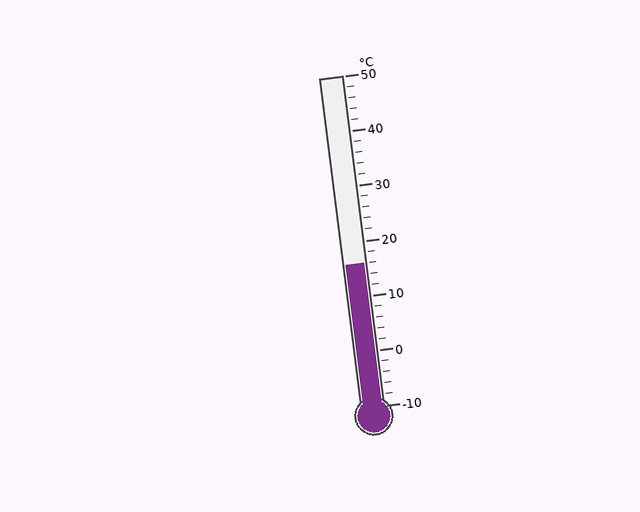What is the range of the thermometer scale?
The thermometer scale ranges from -10°C to 50°C.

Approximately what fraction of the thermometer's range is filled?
The thermometer is filled to approximately 45% of its range.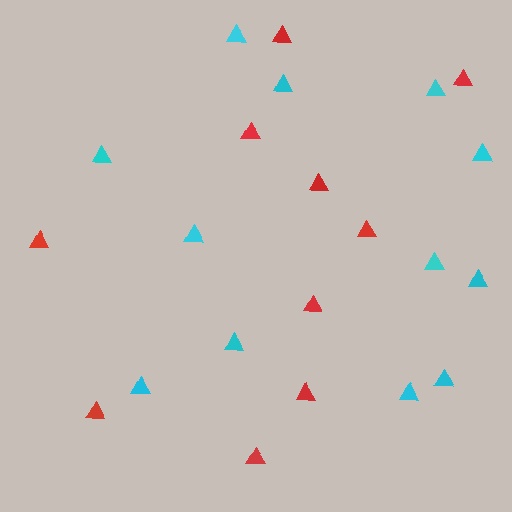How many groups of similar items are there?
There are 2 groups: one group of cyan triangles (12) and one group of red triangles (10).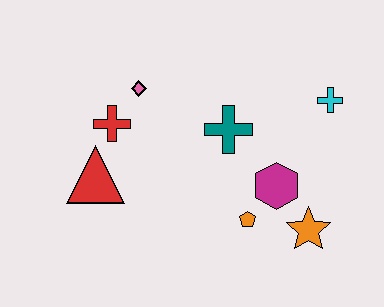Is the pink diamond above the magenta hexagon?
Yes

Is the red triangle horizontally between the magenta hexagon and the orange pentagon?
No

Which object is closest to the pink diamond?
The red cross is closest to the pink diamond.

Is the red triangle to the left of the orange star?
Yes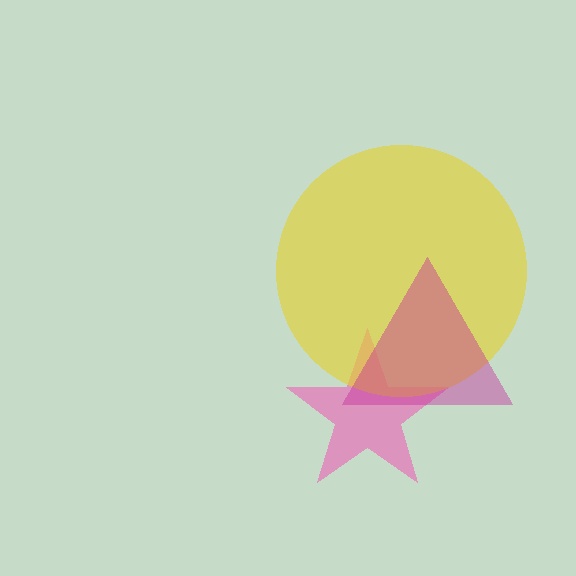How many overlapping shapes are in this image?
There are 3 overlapping shapes in the image.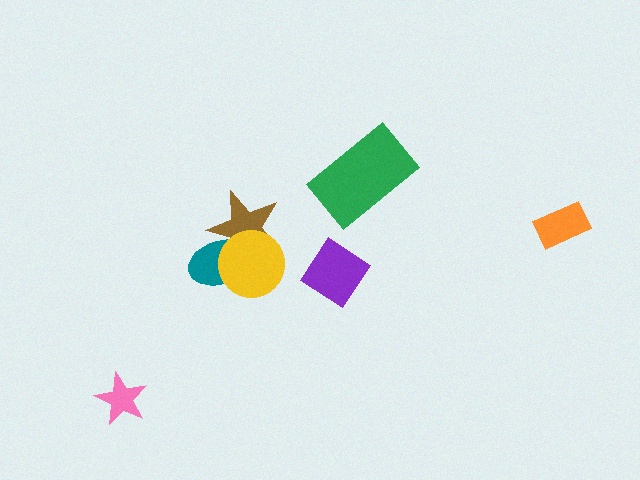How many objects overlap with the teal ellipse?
2 objects overlap with the teal ellipse.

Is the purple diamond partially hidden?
No, no other shape covers it.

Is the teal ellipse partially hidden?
Yes, it is partially covered by another shape.